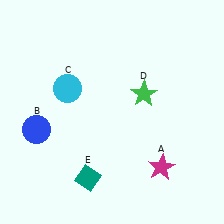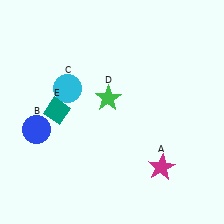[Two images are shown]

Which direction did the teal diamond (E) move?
The teal diamond (E) moved up.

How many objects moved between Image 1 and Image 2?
2 objects moved between the two images.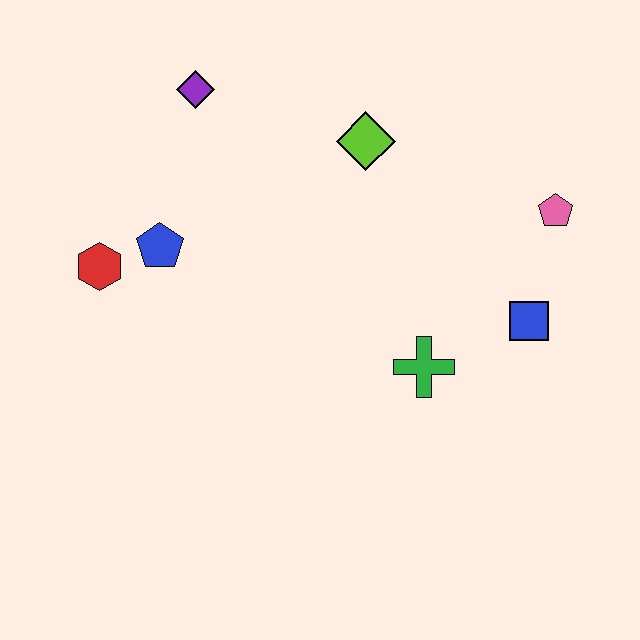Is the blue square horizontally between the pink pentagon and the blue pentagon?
Yes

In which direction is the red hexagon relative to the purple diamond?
The red hexagon is below the purple diamond.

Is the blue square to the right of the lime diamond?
Yes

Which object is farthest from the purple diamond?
The blue square is farthest from the purple diamond.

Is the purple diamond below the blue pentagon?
No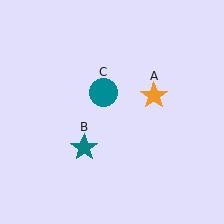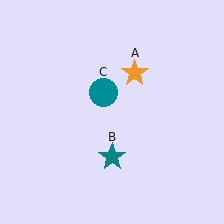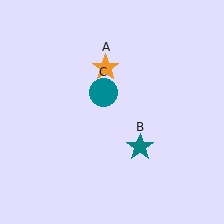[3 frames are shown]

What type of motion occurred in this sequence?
The orange star (object A), teal star (object B) rotated counterclockwise around the center of the scene.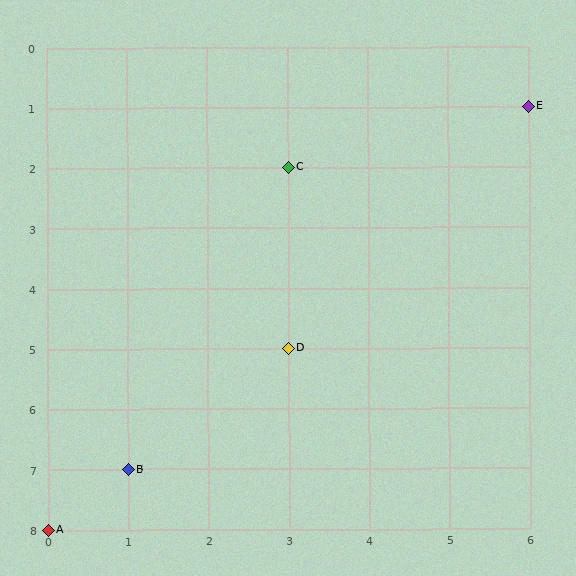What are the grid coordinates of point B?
Point B is at grid coordinates (1, 7).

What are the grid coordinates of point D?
Point D is at grid coordinates (3, 5).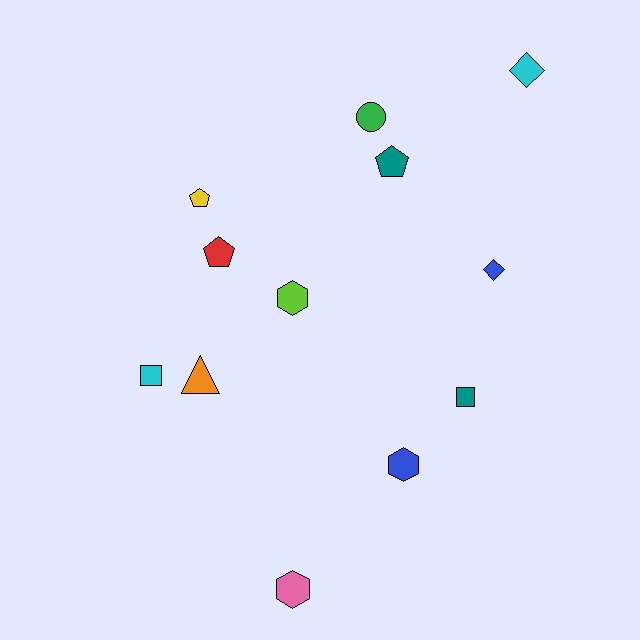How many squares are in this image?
There are 2 squares.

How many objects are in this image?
There are 12 objects.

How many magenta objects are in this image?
There are no magenta objects.